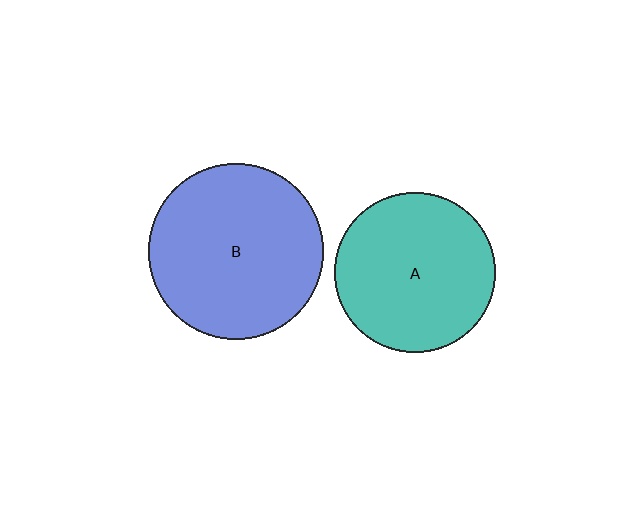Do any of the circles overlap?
No, none of the circles overlap.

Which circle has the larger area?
Circle B (blue).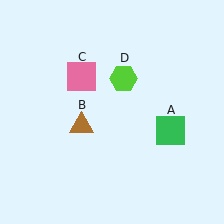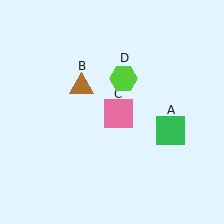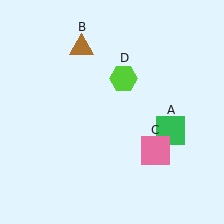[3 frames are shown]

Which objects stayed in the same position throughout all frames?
Green square (object A) and lime hexagon (object D) remained stationary.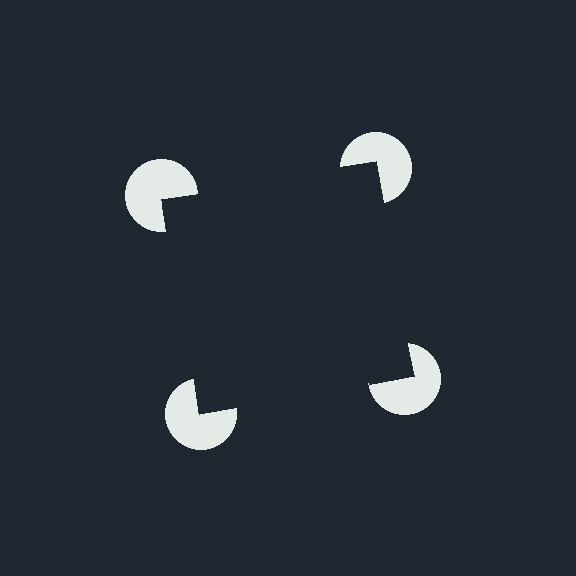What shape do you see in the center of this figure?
An illusory square — its edges are inferred from the aligned wedge cuts in the pac-man discs, not physically drawn.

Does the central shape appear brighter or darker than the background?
It typically appears slightly darker than the background, even though no actual brightness change is drawn.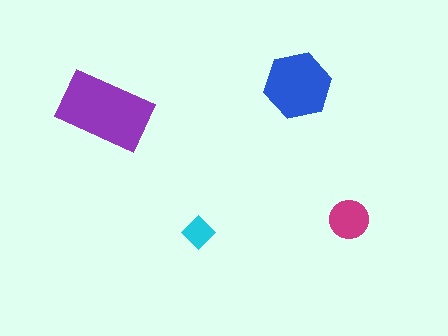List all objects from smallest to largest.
The cyan diamond, the magenta circle, the blue hexagon, the purple rectangle.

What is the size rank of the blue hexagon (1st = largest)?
2nd.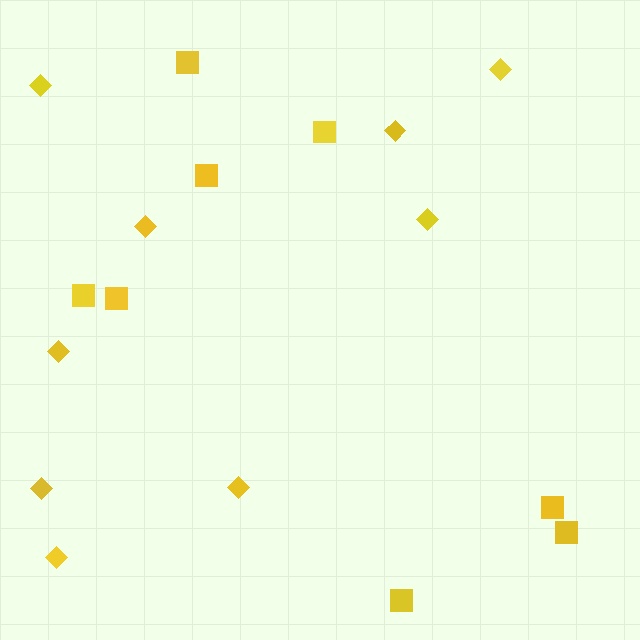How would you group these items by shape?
There are 2 groups: one group of squares (8) and one group of diamonds (9).